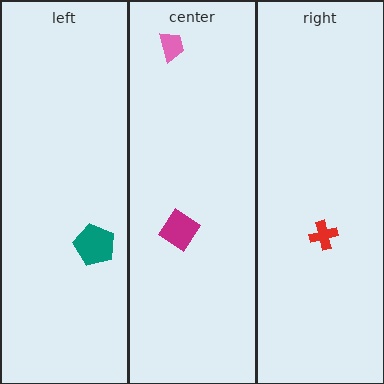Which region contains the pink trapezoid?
The center region.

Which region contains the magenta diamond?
The center region.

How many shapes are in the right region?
1.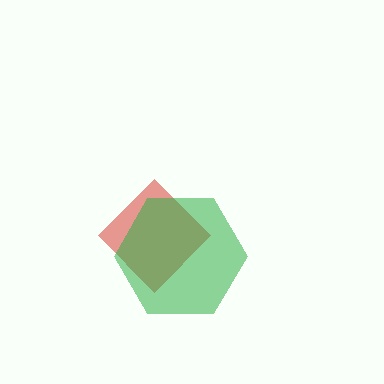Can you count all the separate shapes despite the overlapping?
Yes, there are 2 separate shapes.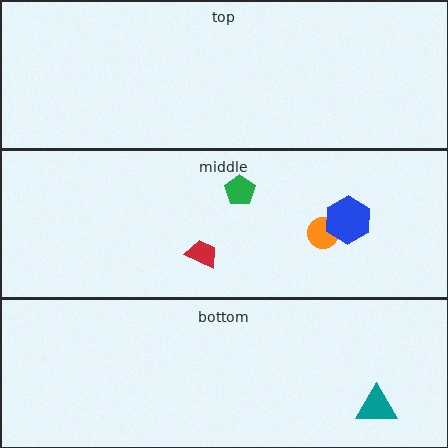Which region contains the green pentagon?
The middle region.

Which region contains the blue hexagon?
The middle region.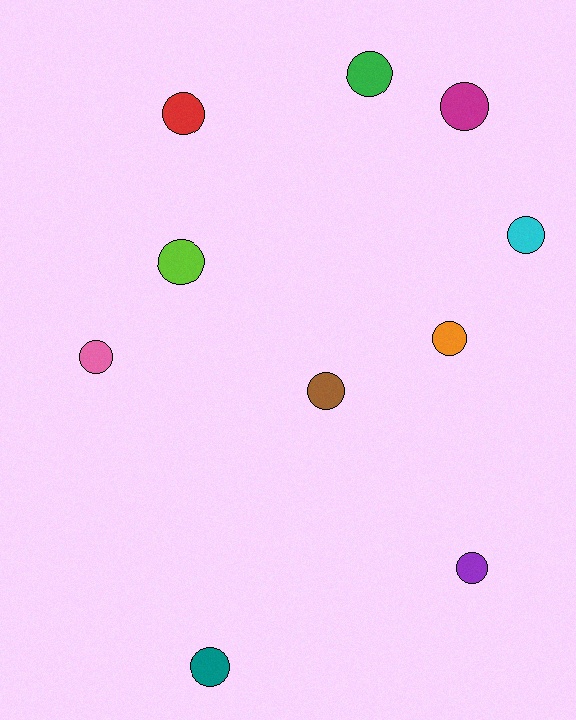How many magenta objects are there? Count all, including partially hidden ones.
There is 1 magenta object.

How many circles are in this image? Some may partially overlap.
There are 10 circles.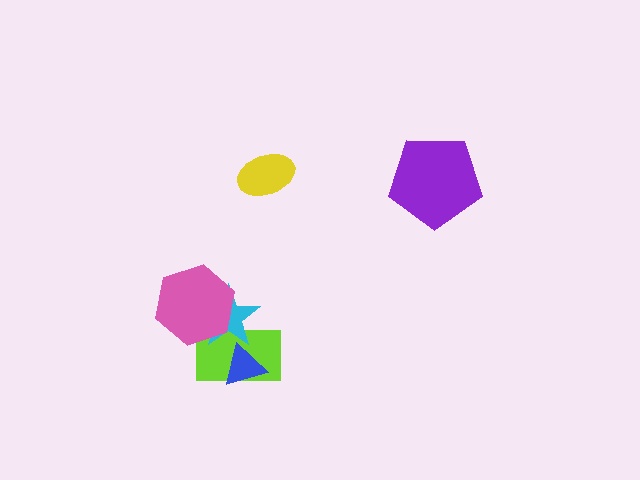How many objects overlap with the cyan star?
3 objects overlap with the cyan star.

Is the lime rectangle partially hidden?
Yes, it is partially covered by another shape.